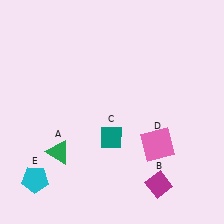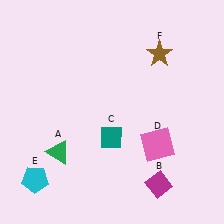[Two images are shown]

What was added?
A brown star (F) was added in Image 2.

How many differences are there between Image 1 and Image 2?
There is 1 difference between the two images.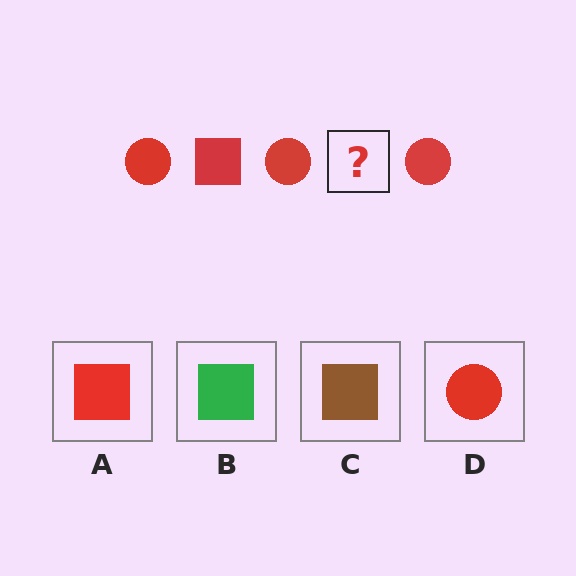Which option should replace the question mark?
Option A.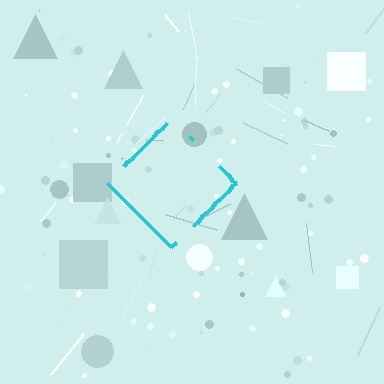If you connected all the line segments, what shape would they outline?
They would outline a diamond.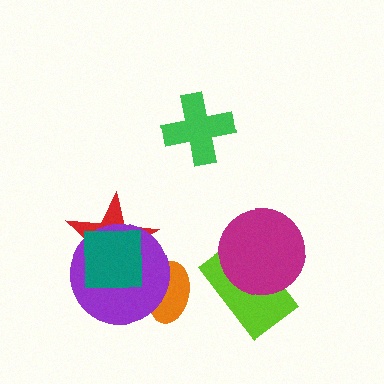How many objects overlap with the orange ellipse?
1 object overlaps with the orange ellipse.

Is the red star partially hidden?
Yes, it is partially covered by another shape.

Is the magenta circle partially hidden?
No, no other shape covers it.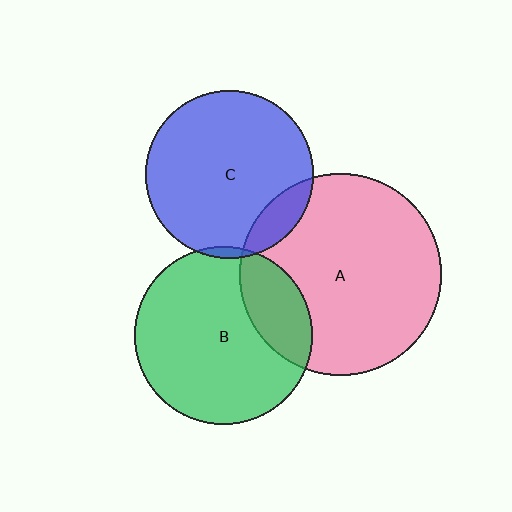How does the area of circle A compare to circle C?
Approximately 1.4 times.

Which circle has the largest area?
Circle A (pink).